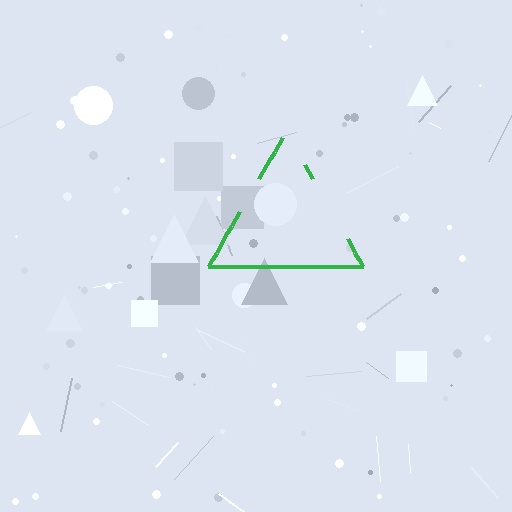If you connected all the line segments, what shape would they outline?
They would outline a triangle.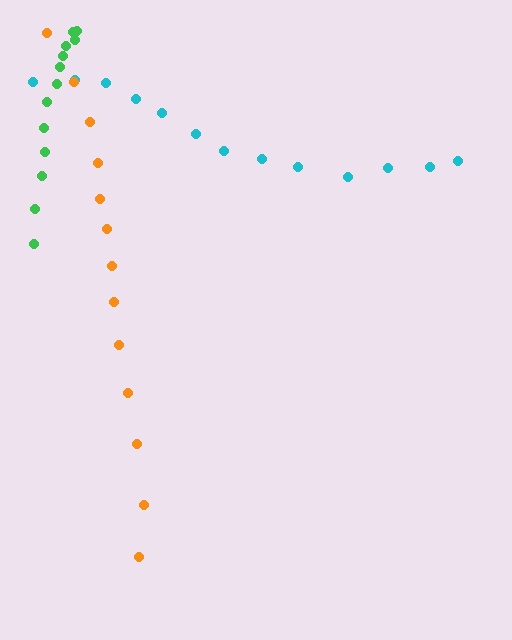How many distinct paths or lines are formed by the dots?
There are 3 distinct paths.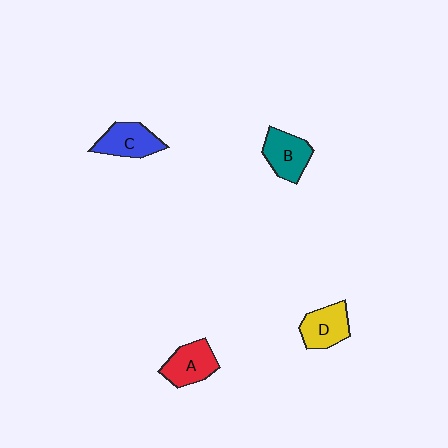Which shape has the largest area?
Shape B (teal).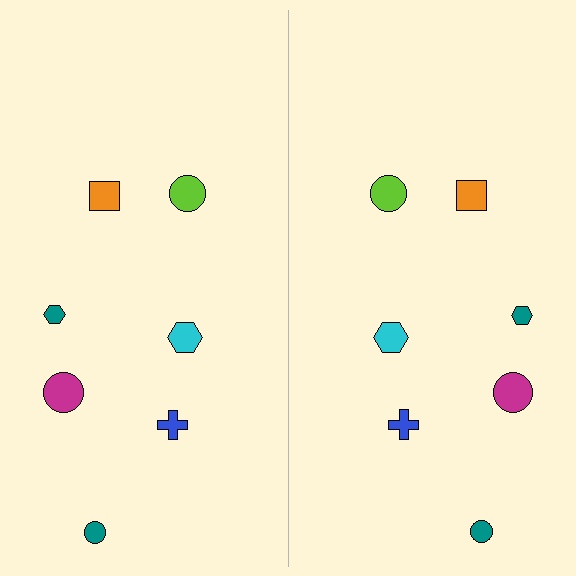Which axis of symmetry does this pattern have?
The pattern has a vertical axis of symmetry running through the center of the image.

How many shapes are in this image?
There are 14 shapes in this image.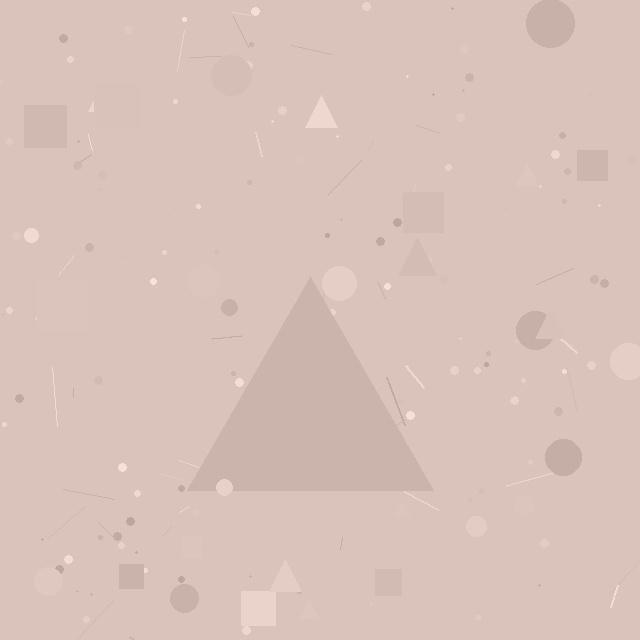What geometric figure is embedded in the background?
A triangle is embedded in the background.